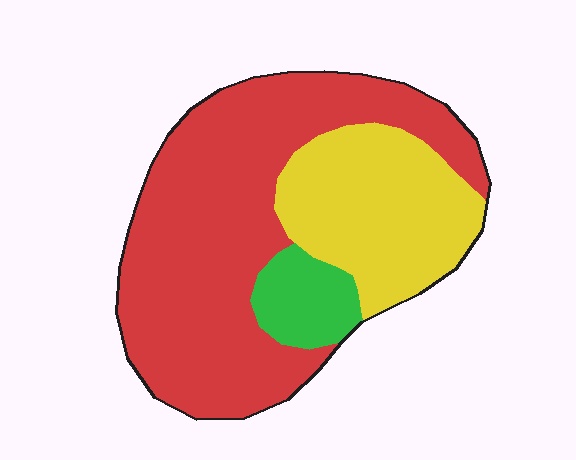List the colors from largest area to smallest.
From largest to smallest: red, yellow, green.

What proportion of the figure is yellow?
Yellow takes up between a sixth and a third of the figure.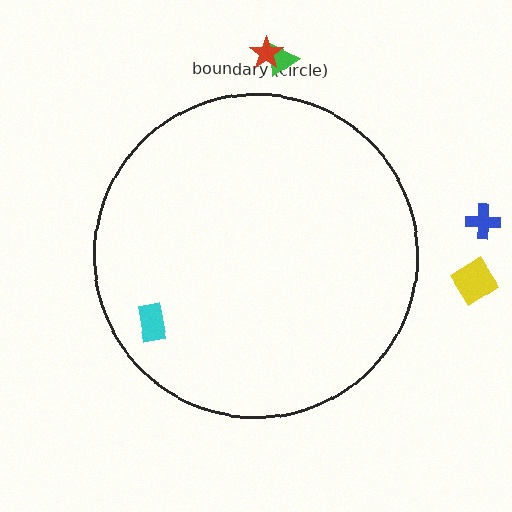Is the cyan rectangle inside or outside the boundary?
Inside.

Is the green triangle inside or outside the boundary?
Outside.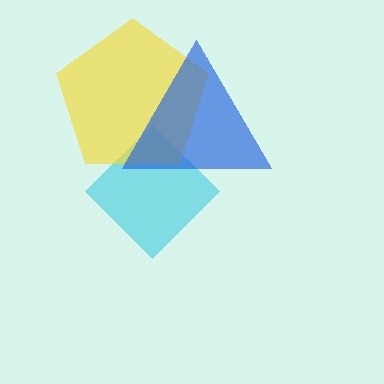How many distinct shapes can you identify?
There are 3 distinct shapes: a cyan diamond, a yellow pentagon, a blue triangle.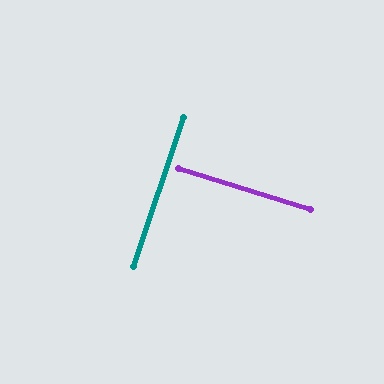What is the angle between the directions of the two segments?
Approximately 89 degrees.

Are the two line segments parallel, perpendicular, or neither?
Perpendicular — they meet at approximately 89°.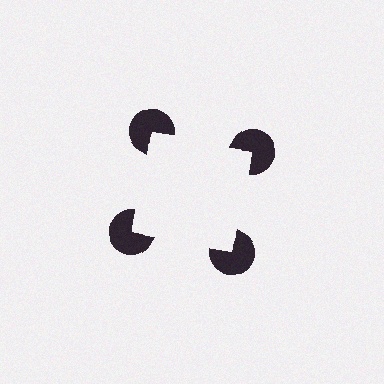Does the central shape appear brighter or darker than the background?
It typically appears slightly brighter than the background, even though no actual brightness change is drawn.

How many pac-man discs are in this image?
There are 4 — one at each vertex of the illusory square.